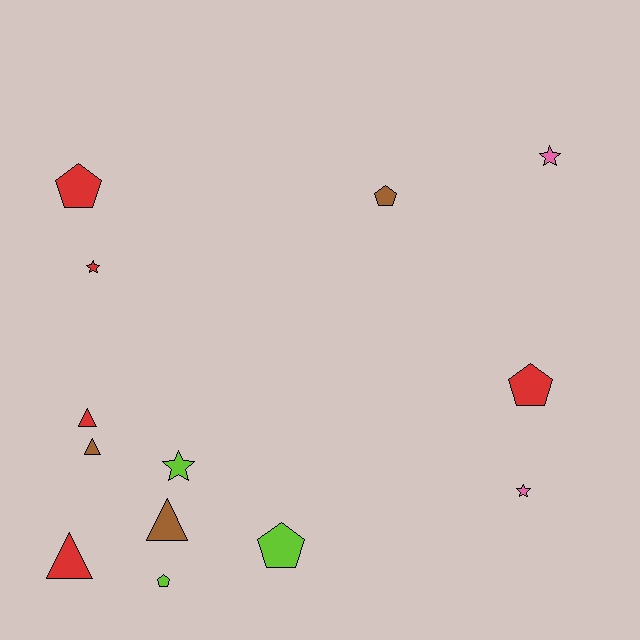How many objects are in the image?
There are 13 objects.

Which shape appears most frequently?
Pentagon, with 5 objects.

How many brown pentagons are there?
There is 1 brown pentagon.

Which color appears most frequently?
Red, with 5 objects.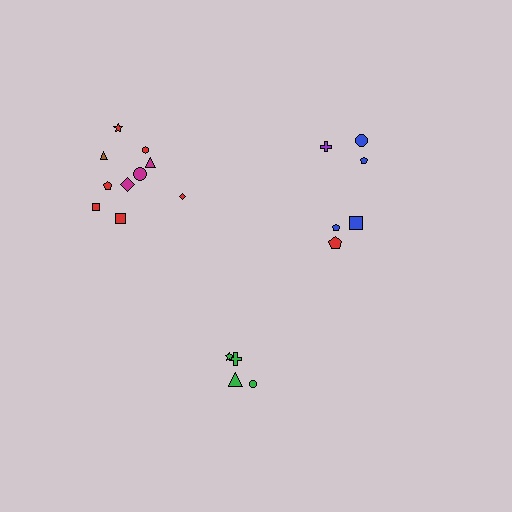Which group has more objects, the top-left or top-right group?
The top-left group.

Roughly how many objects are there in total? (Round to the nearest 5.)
Roughly 20 objects in total.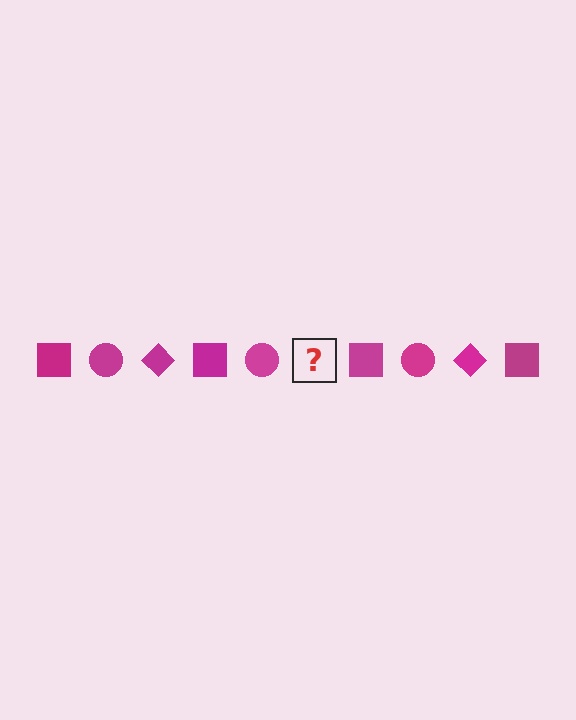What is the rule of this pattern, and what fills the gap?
The rule is that the pattern cycles through square, circle, diamond shapes in magenta. The gap should be filled with a magenta diamond.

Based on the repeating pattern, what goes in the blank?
The blank should be a magenta diamond.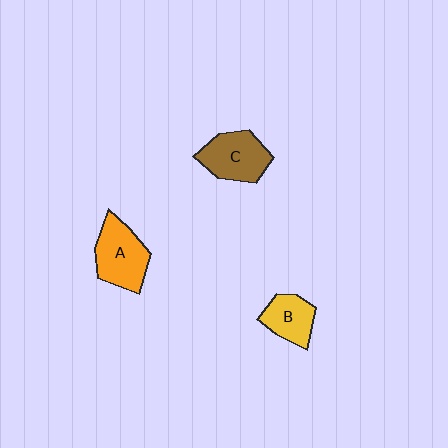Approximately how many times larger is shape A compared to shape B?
Approximately 1.5 times.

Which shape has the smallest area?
Shape B (yellow).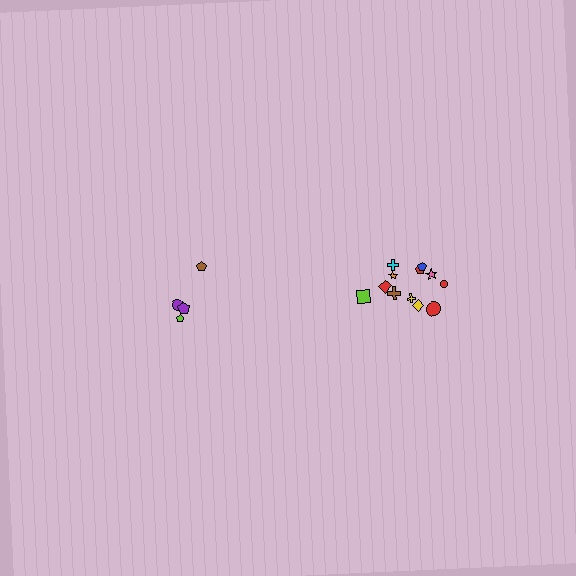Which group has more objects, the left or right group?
The right group.